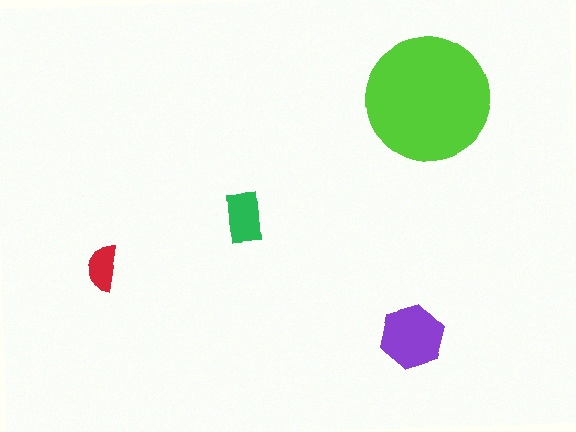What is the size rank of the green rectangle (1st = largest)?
3rd.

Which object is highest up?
The lime circle is topmost.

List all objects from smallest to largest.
The red semicircle, the green rectangle, the purple hexagon, the lime circle.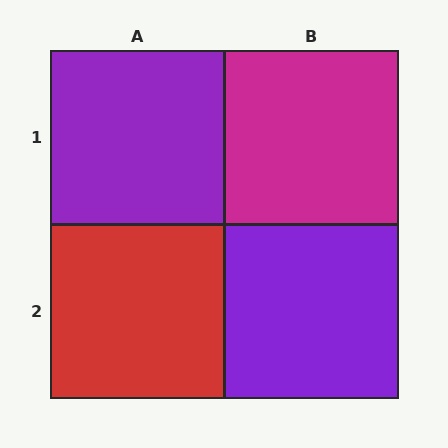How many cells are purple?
2 cells are purple.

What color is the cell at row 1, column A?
Purple.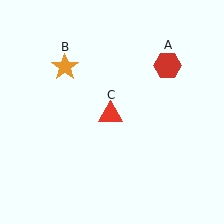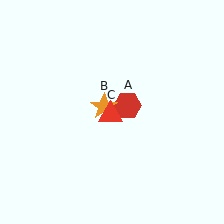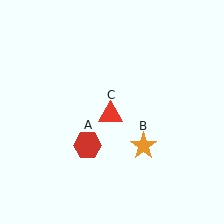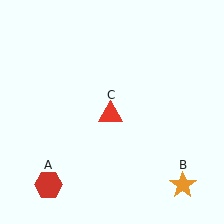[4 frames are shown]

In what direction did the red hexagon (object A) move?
The red hexagon (object A) moved down and to the left.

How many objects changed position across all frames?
2 objects changed position: red hexagon (object A), orange star (object B).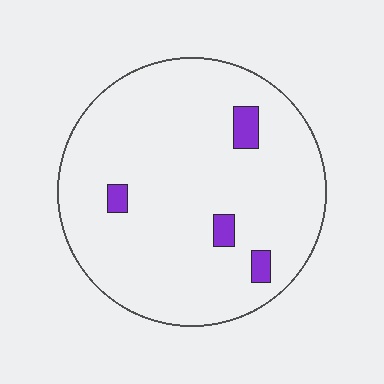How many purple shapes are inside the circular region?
4.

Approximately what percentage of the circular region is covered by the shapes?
Approximately 5%.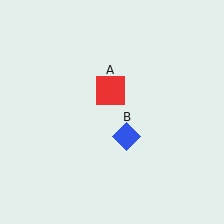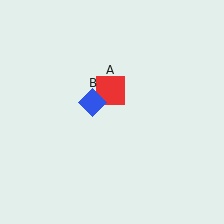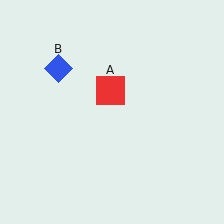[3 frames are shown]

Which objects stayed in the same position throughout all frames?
Red square (object A) remained stationary.